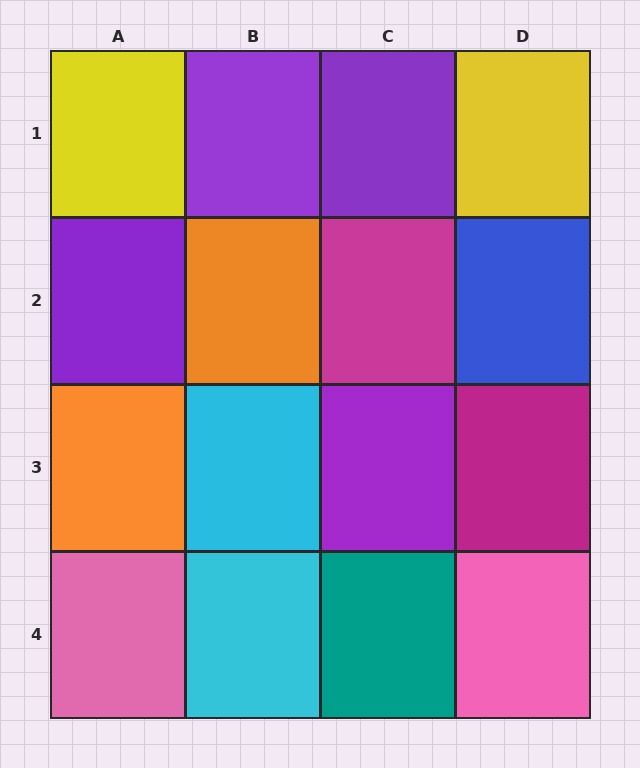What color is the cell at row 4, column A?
Pink.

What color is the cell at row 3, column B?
Cyan.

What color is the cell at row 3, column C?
Purple.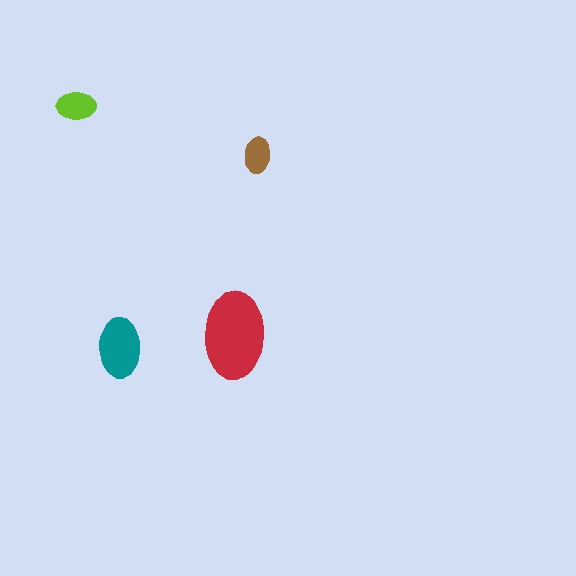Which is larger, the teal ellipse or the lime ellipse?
The teal one.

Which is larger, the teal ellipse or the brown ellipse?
The teal one.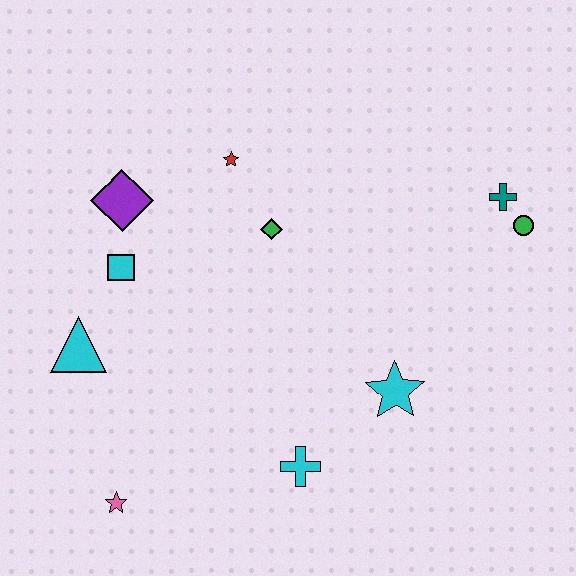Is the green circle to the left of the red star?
No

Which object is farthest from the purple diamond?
The green circle is farthest from the purple diamond.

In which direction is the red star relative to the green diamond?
The red star is above the green diamond.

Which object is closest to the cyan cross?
The cyan star is closest to the cyan cross.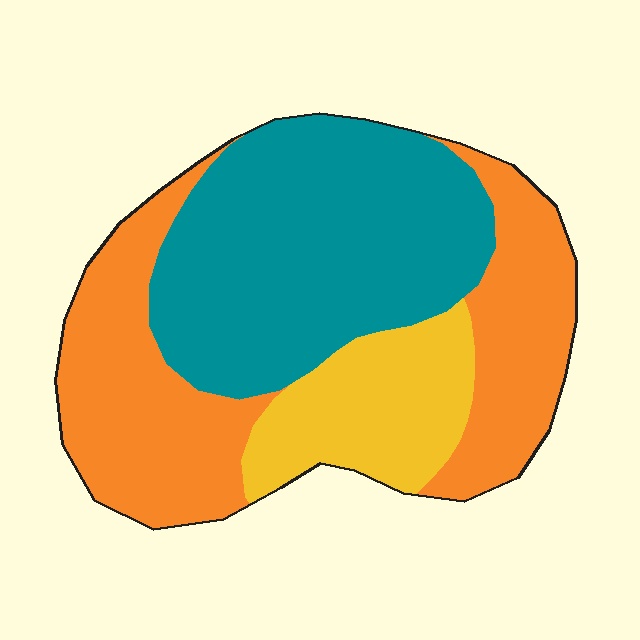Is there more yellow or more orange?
Orange.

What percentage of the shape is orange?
Orange takes up about two fifths (2/5) of the shape.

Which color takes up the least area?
Yellow, at roughly 15%.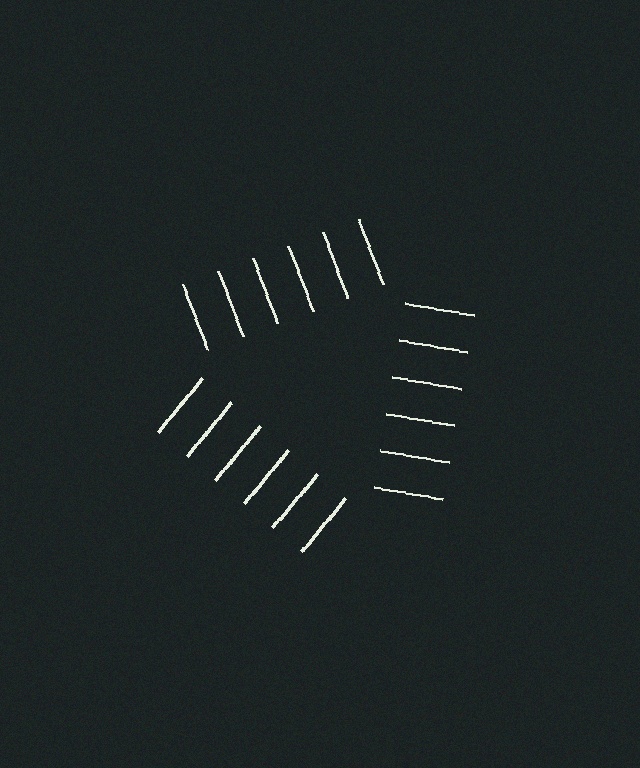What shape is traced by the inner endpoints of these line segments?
An illusory triangle — the line segments terminate on its edges but no continuous stroke is drawn.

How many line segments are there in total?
18 — 6 along each of the 3 edges.